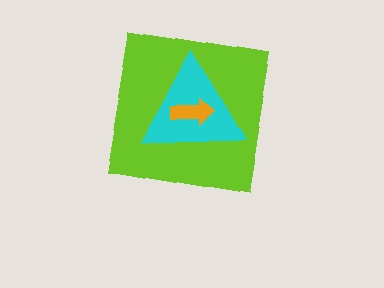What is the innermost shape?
The orange arrow.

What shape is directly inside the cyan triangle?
The orange arrow.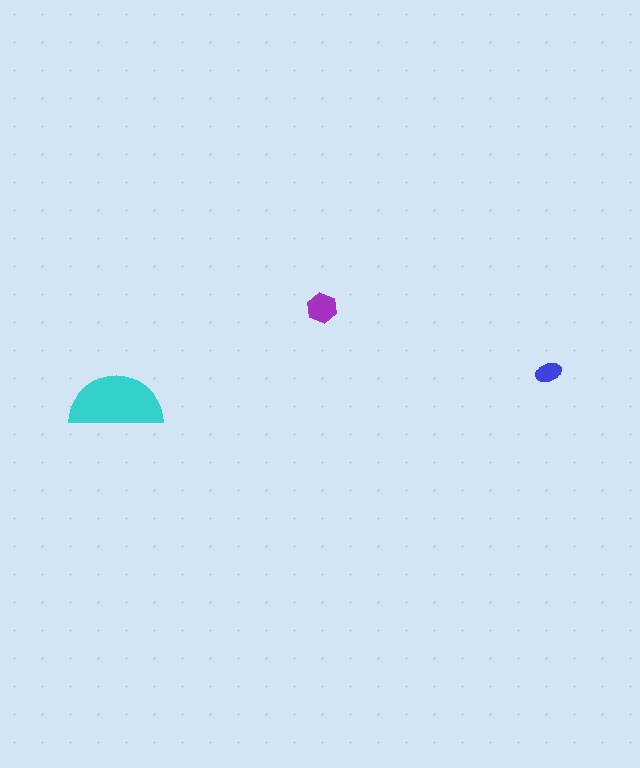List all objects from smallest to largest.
The blue ellipse, the purple hexagon, the cyan semicircle.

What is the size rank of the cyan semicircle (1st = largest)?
1st.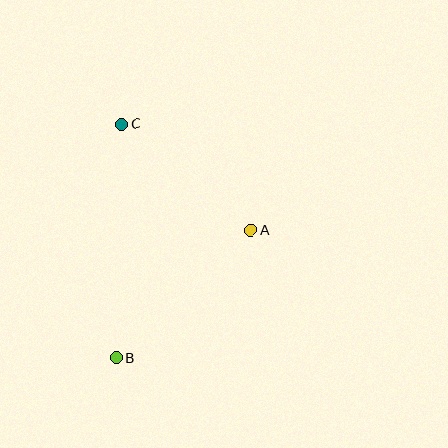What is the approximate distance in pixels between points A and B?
The distance between A and B is approximately 185 pixels.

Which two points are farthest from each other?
Points B and C are farthest from each other.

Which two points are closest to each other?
Points A and C are closest to each other.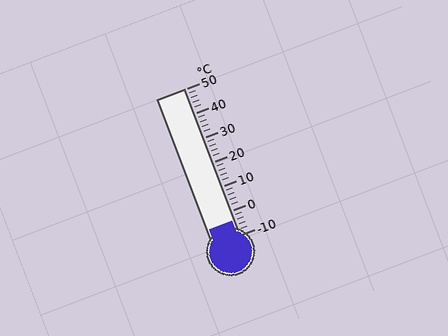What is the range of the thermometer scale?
The thermometer scale ranges from -10°C to 50°C.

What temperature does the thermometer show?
The thermometer shows approximately -4°C.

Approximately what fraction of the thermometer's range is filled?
The thermometer is filled to approximately 10% of its range.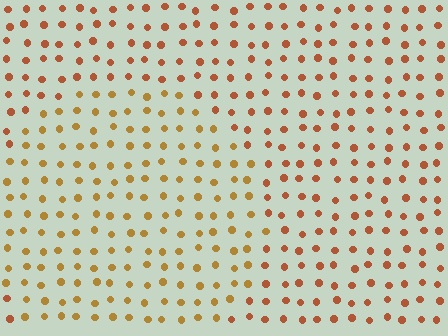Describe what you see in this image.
The image is filled with small brown elements in a uniform arrangement. A circle-shaped region is visible where the elements are tinted to a slightly different hue, forming a subtle color boundary.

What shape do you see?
I see a circle.